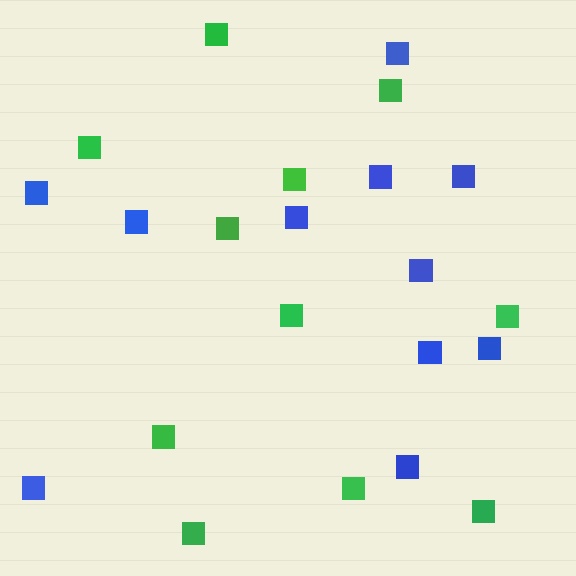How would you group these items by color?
There are 2 groups: one group of blue squares (11) and one group of green squares (11).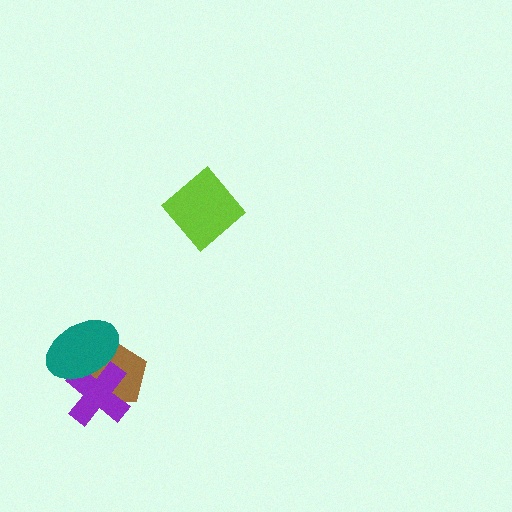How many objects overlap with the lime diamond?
0 objects overlap with the lime diamond.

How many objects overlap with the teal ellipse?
2 objects overlap with the teal ellipse.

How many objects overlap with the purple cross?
2 objects overlap with the purple cross.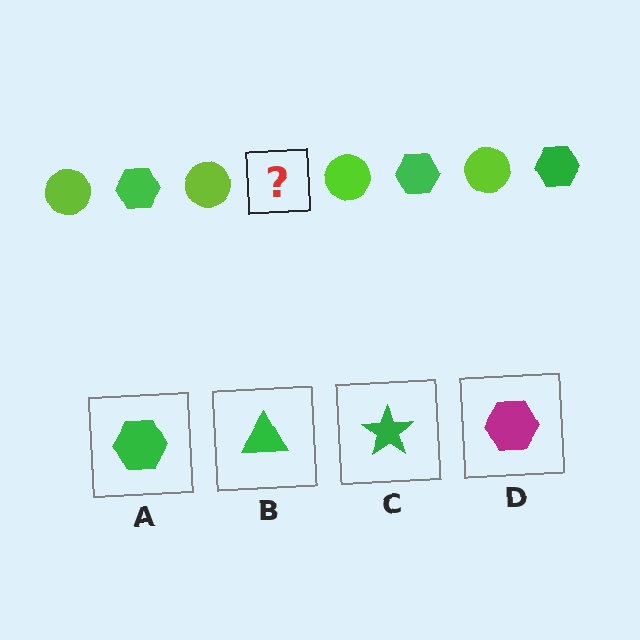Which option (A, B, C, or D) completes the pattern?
A.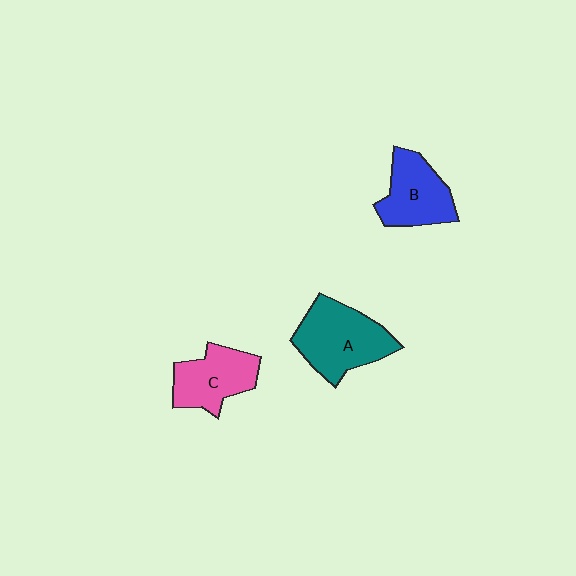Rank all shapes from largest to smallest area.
From largest to smallest: A (teal), B (blue), C (pink).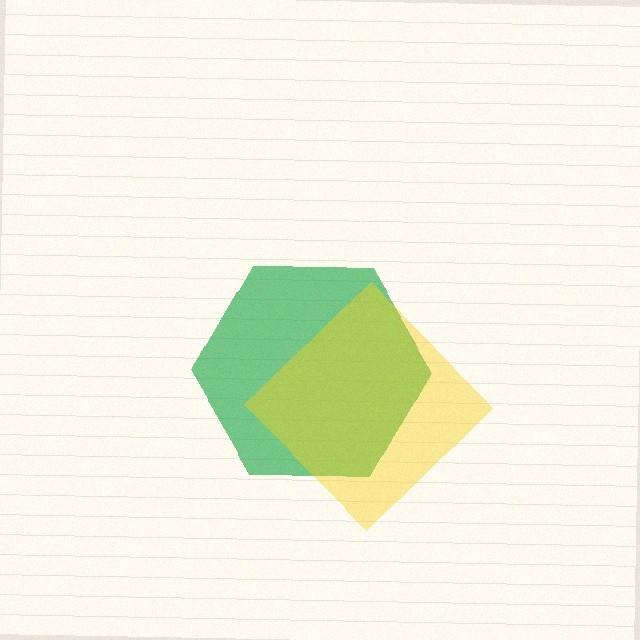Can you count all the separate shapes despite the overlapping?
Yes, there are 2 separate shapes.